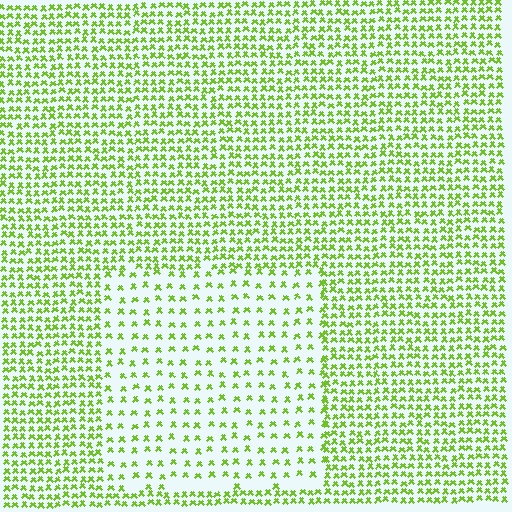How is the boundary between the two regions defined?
The boundary is defined by a change in element density (approximately 2.3x ratio). All elements are the same color, size, and shape.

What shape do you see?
I see a rectangle.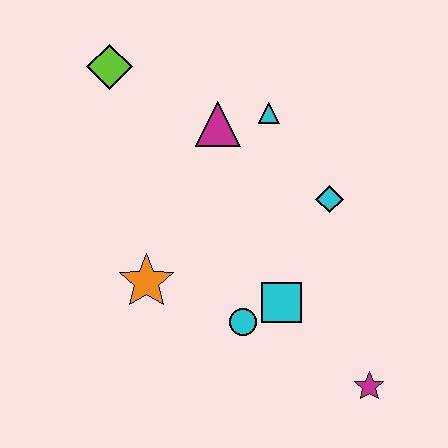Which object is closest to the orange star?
The cyan circle is closest to the orange star.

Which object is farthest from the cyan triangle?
The magenta star is farthest from the cyan triangle.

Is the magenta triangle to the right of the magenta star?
No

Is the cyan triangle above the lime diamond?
No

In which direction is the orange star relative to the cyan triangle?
The orange star is below the cyan triangle.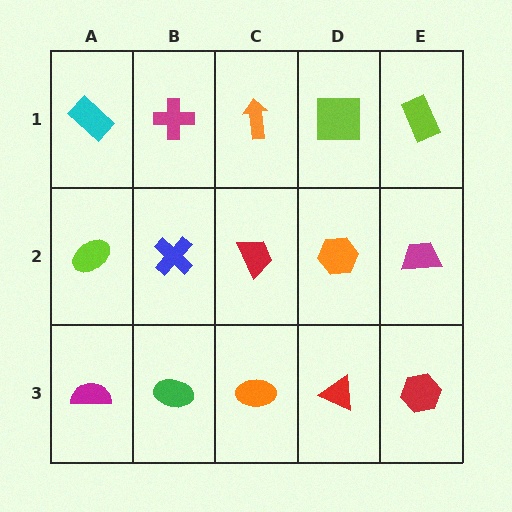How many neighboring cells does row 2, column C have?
4.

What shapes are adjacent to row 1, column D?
An orange hexagon (row 2, column D), an orange arrow (row 1, column C), a lime rectangle (row 1, column E).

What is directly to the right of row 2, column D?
A magenta trapezoid.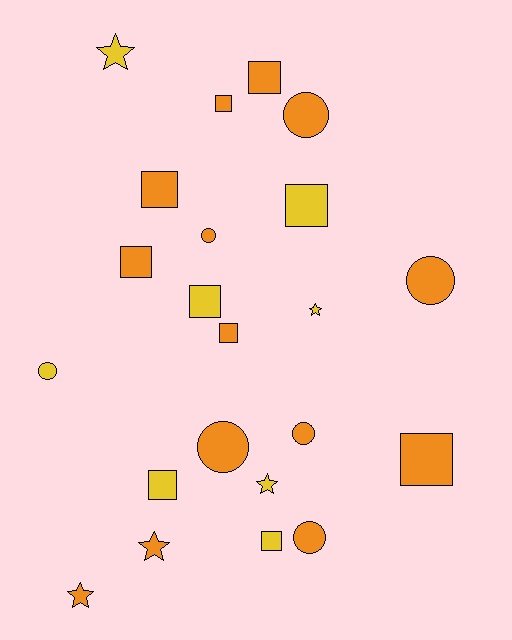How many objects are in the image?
There are 22 objects.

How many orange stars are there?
There are 2 orange stars.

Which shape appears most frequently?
Square, with 10 objects.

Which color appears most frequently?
Orange, with 14 objects.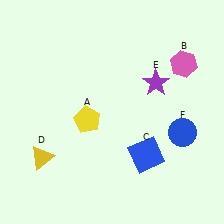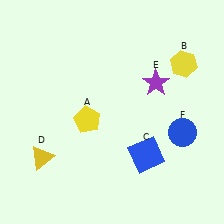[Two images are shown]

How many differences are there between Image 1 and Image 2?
There is 1 difference between the two images.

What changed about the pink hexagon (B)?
In Image 1, B is pink. In Image 2, it changed to yellow.